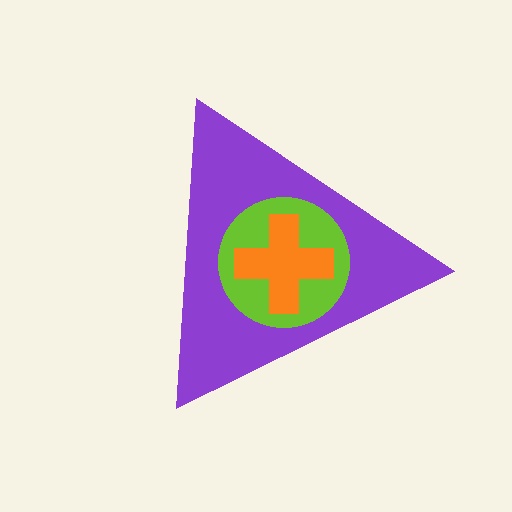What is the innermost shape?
The orange cross.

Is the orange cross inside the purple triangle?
Yes.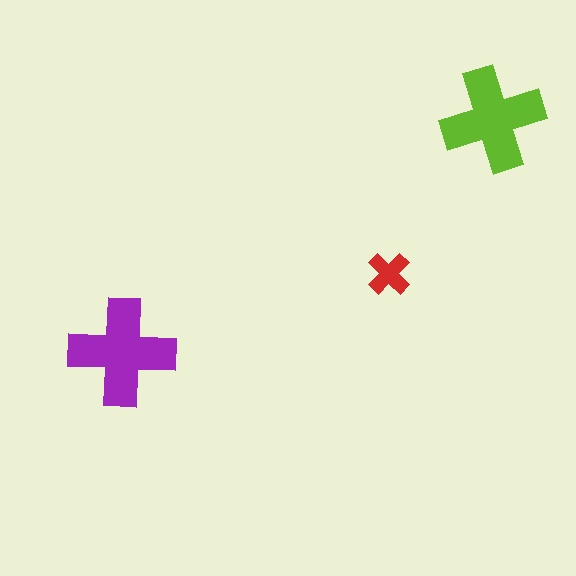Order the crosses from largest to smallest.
the purple one, the lime one, the red one.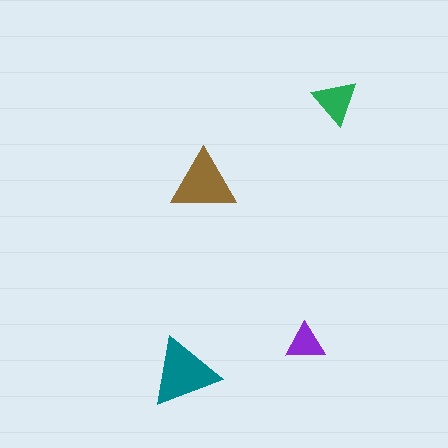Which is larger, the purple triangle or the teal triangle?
The teal one.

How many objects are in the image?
There are 4 objects in the image.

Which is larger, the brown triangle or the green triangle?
The brown one.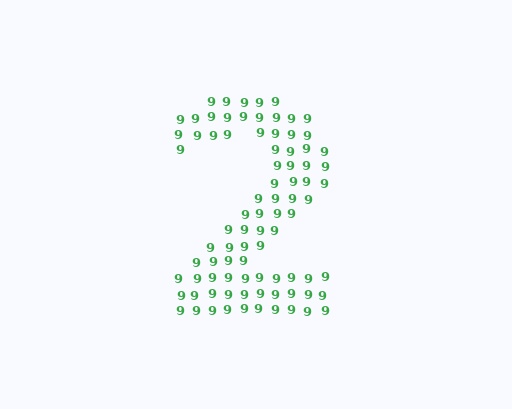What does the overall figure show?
The overall figure shows the digit 2.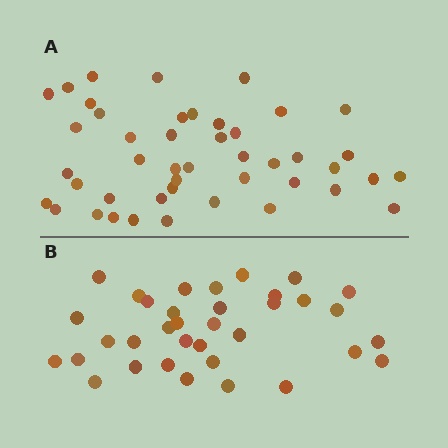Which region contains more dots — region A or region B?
Region A (the top region) has more dots.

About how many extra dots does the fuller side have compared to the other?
Region A has roughly 10 or so more dots than region B.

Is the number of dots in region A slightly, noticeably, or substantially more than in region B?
Region A has noticeably more, but not dramatically so. The ratio is roughly 1.3 to 1.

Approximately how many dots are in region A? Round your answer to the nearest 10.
About 40 dots. (The exact count is 45, which rounds to 40.)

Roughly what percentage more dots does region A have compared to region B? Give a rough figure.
About 30% more.